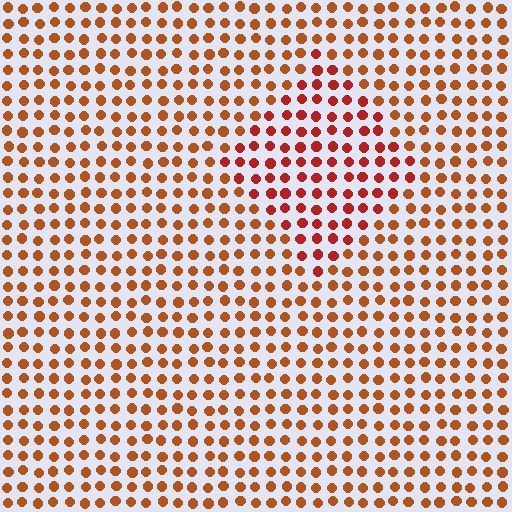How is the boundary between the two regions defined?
The boundary is defined purely by a slight shift in hue (about 23 degrees). Spacing, size, and orientation are identical on both sides.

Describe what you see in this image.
The image is filled with small brown elements in a uniform arrangement. A diamond-shaped region is visible where the elements are tinted to a slightly different hue, forming a subtle color boundary.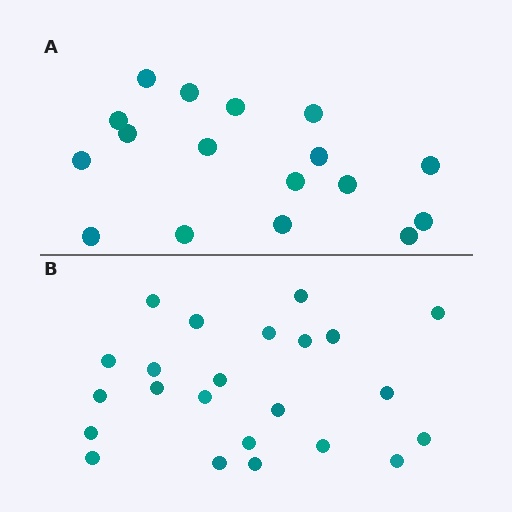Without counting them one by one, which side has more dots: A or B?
Region B (the bottom region) has more dots.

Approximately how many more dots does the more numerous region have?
Region B has about 6 more dots than region A.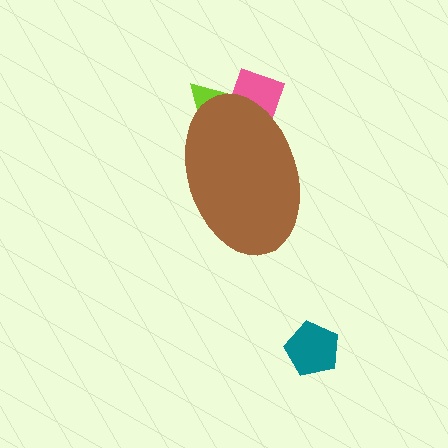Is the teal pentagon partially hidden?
No, the teal pentagon is fully visible.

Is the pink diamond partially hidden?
Yes, the pink diamond is partially hidden behind the brown ellipse.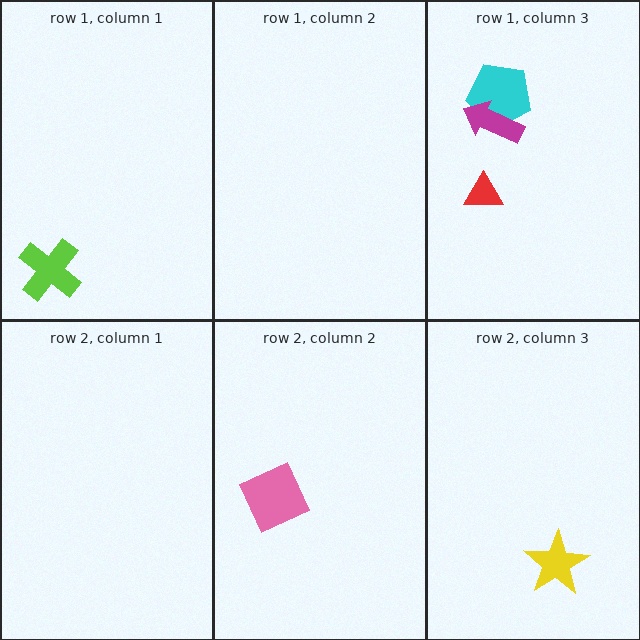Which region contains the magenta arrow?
The row 1, column 3 region.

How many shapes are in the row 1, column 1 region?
1.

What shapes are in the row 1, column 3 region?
The red triangle, the cyan pentagon, the magenta arrow.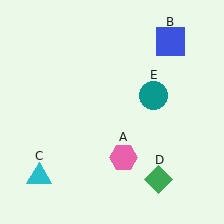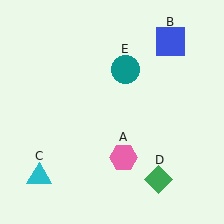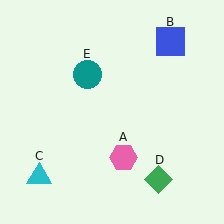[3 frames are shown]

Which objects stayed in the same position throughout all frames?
Pink hexagon (object A) and blue square (object B) and cyan triangle (object C) and green diamond (object D) remained stationary.